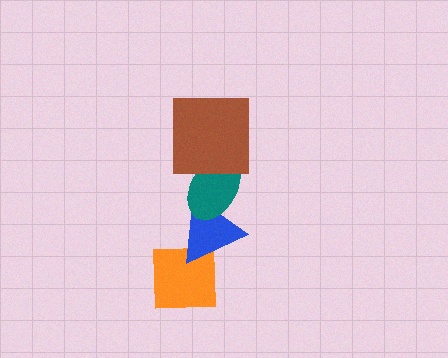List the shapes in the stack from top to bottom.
From top to bottom: the brown square, the teal ellipse, the blue triangle, the orange square.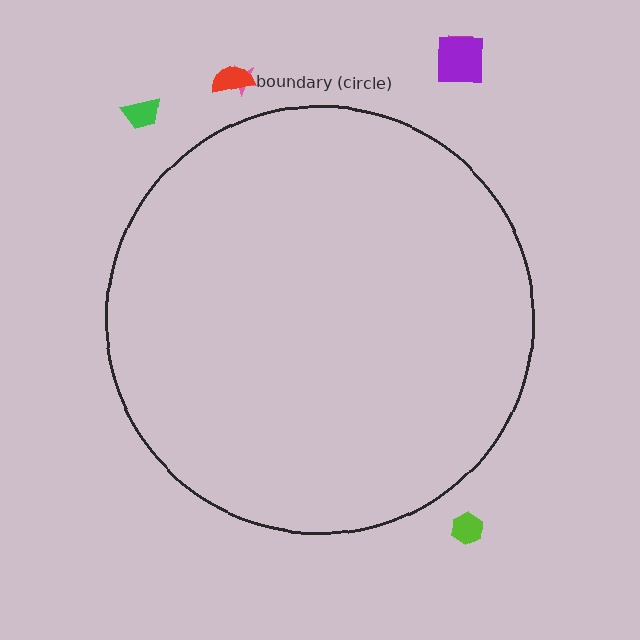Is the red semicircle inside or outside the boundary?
Outside.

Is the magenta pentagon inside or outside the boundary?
Outside.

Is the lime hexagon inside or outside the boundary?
Outside.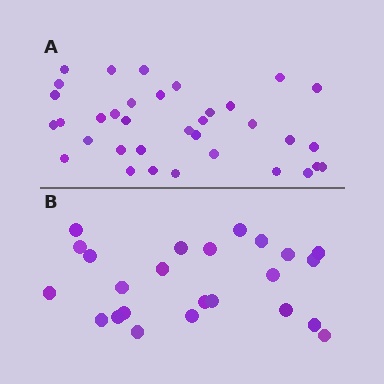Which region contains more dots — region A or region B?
Region A (the top region) has more dots.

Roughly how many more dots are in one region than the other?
Region A has roughly 12 or so more dots than region B.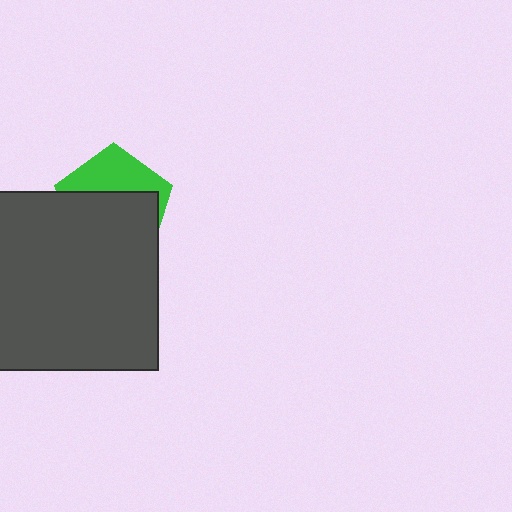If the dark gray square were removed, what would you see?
You would see the complete green pentagon.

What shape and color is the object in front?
The object in front is a dark gray square.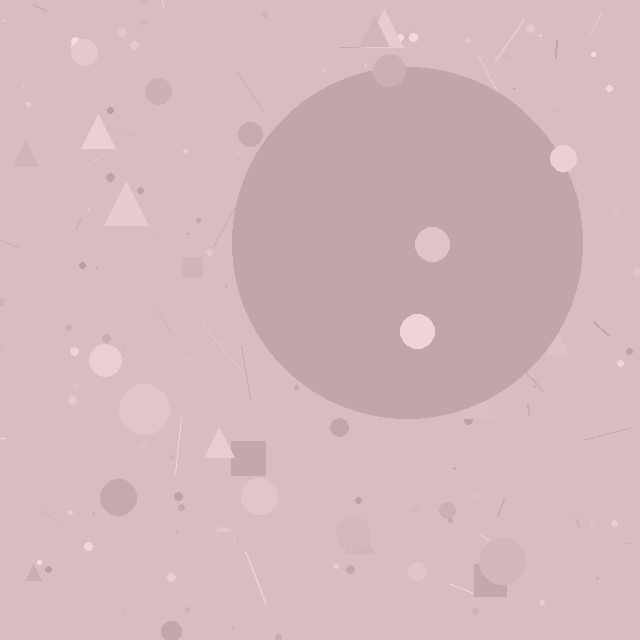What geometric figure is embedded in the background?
A circle is embedded in the background.